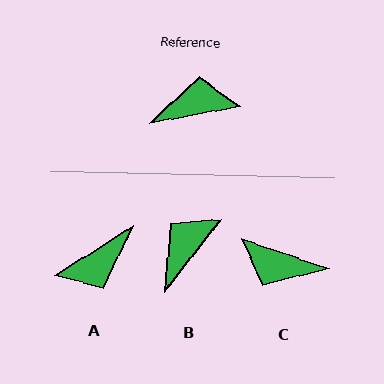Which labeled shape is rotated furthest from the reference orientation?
A, about 159 degrees away.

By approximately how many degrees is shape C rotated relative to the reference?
Approximately 150 degrees counter-clockwise.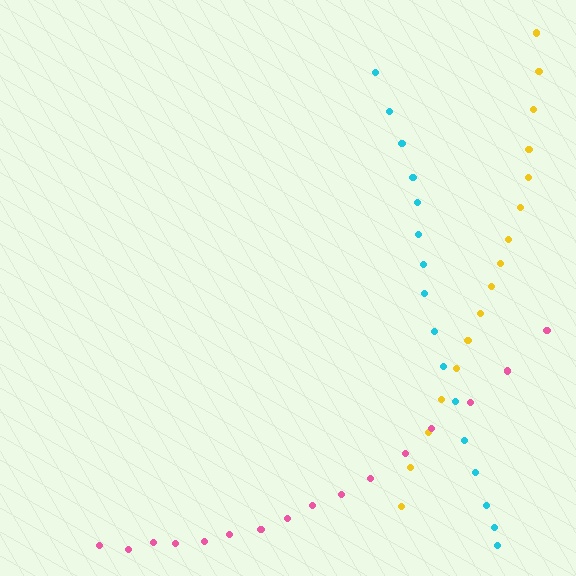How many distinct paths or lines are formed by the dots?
There are 3 distinct paths.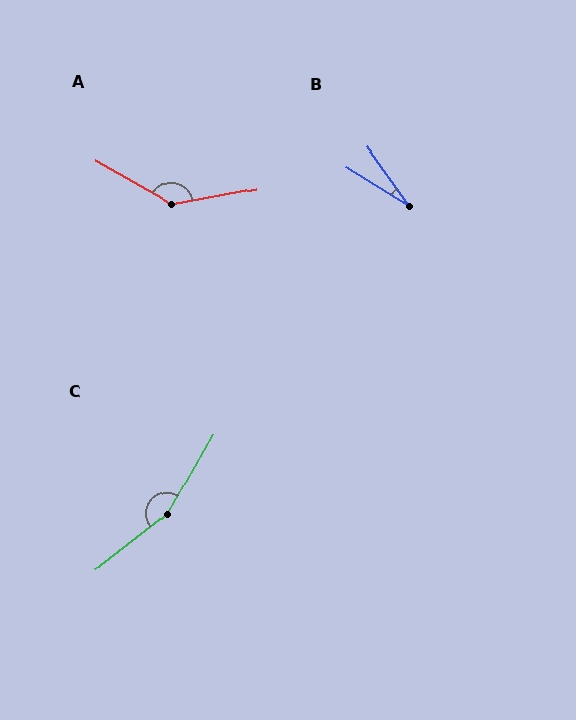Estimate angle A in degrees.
Approximately 140 degrees.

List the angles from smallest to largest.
B (23°), A (140°), C (158°).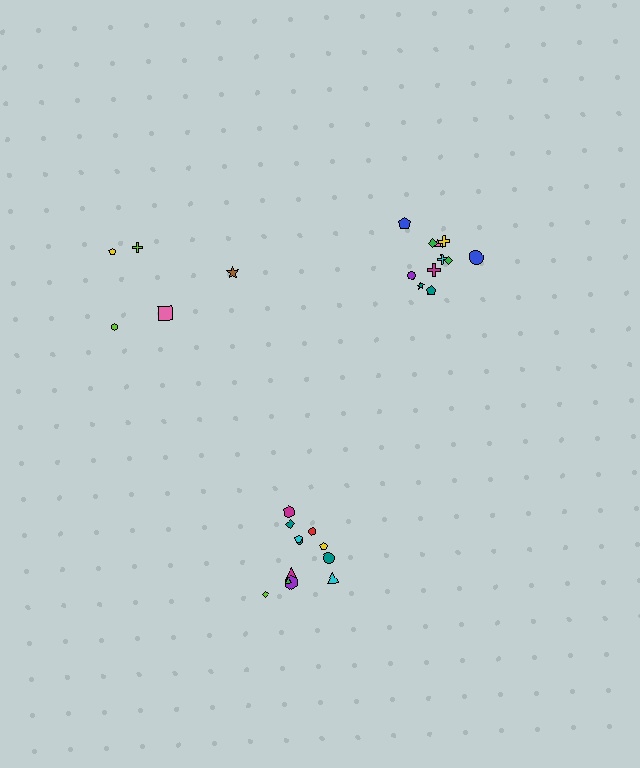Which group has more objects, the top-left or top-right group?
The top-right group.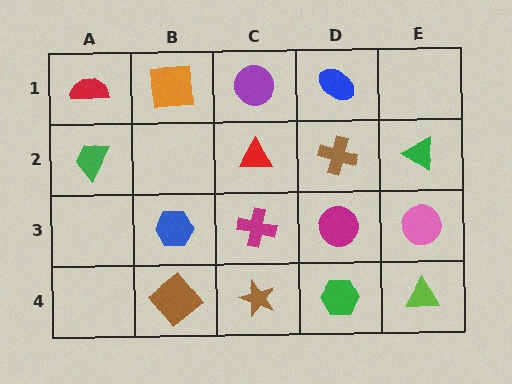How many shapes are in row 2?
4 shapes.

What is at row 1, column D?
A blue ellipse.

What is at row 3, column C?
A magenta cross.